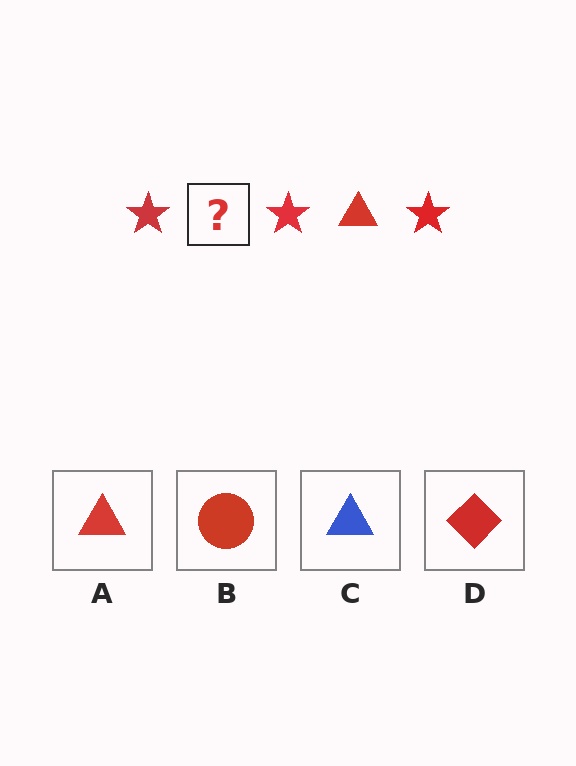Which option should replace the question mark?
Option A.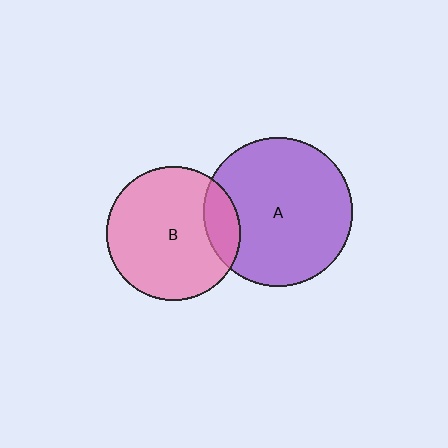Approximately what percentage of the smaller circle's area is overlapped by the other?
Approximately 15%.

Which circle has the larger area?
Circle A (purple).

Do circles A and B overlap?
Yes.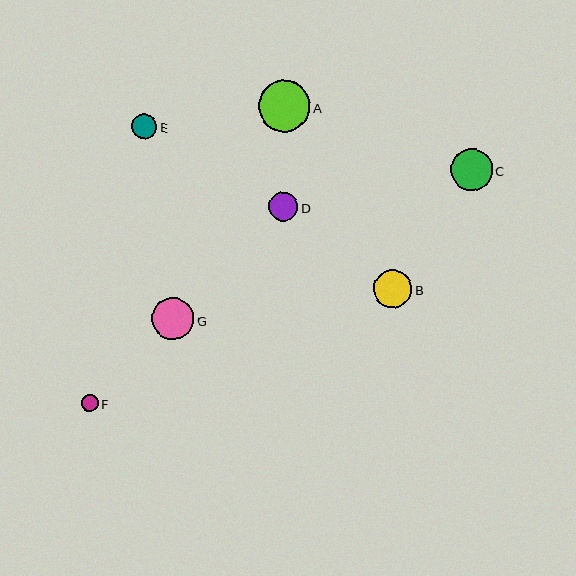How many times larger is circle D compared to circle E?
Circle D is approximately 1.2 times the size of circle E.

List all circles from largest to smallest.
From largest to smallest: A, G, C, B, D, E, F.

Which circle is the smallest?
Circle F is the smallest with a size of approximately 17 pixels.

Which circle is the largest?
Circle A is the largest with a size of approximately 52 pixels.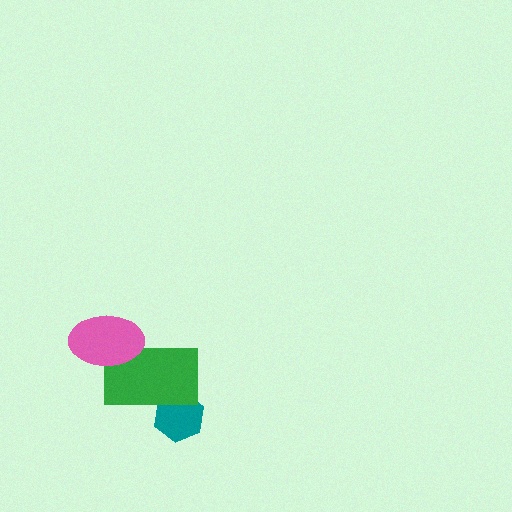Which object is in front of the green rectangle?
The pink ellipse is in front of the green rectangle.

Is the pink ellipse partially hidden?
No, no other shape covers it.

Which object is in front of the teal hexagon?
The green rectangle is in front of the teal hexagon.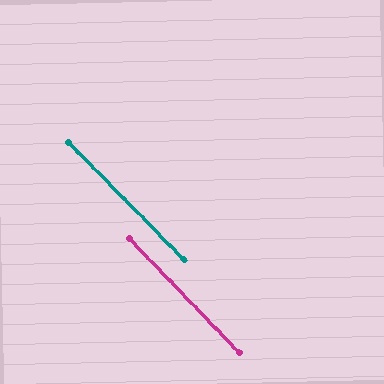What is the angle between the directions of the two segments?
Approximately 0 degrees.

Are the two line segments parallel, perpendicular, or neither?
Parallel — their directions differ by only 0.5°.